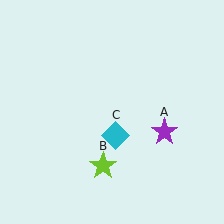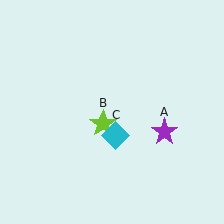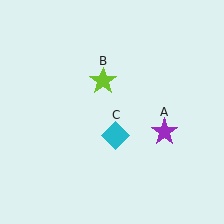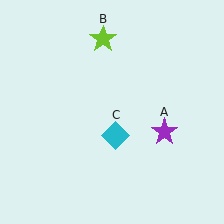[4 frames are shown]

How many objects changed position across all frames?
1 object changed position: lime star (object B).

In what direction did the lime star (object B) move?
The lime star (object B) moved up.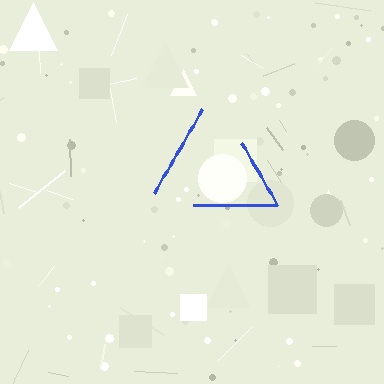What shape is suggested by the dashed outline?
The dashed outline suggests a triangle.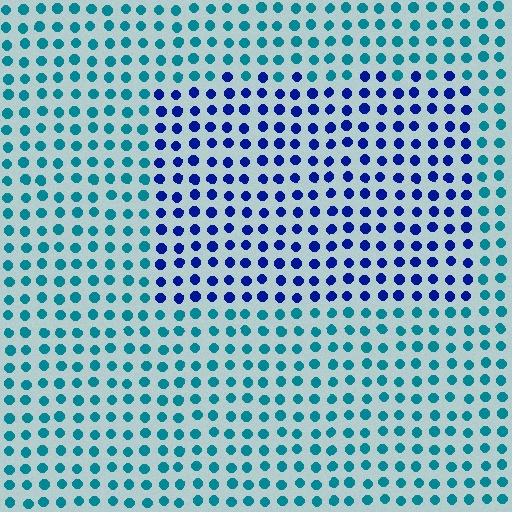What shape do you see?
I see a rectangle.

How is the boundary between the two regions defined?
The boundary is defined purely by a slight shift in hue (about 46 degrees). Spacing, size, and orientation are identical on both sides.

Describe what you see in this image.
The image is filled with small teal elements in a uniform arrangement. A rectangle-shaped region is visible where the elements are tinted to a slightly different hue, forming a subtle color boundary.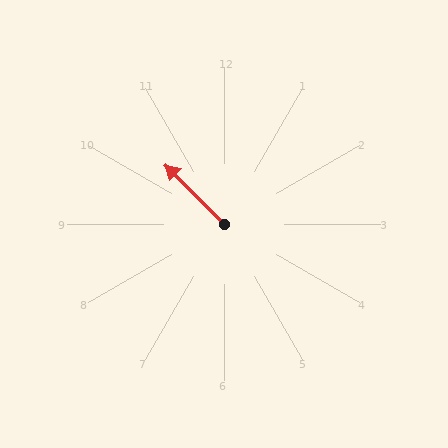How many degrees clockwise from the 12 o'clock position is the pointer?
Approximately 315 degrees.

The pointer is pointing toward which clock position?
Roughly 11 o'clock.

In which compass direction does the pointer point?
Northwest.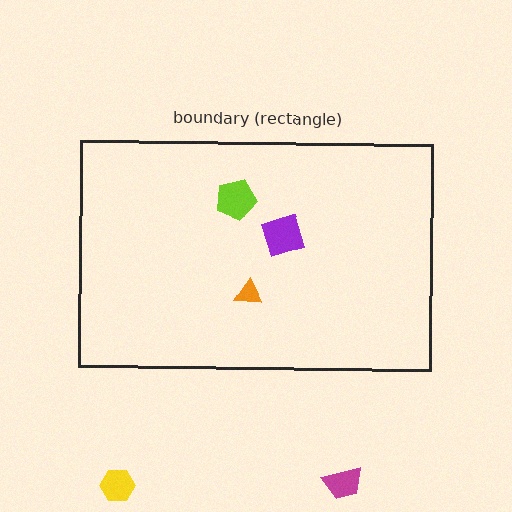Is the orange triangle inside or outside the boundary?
Inside.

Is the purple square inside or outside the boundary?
Inside.